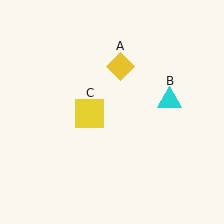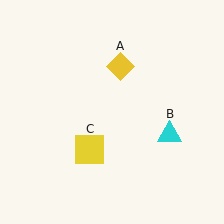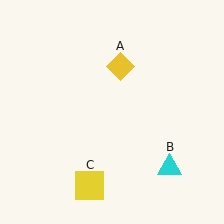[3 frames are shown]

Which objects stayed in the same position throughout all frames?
Yellow diamond (object A) remained stationary.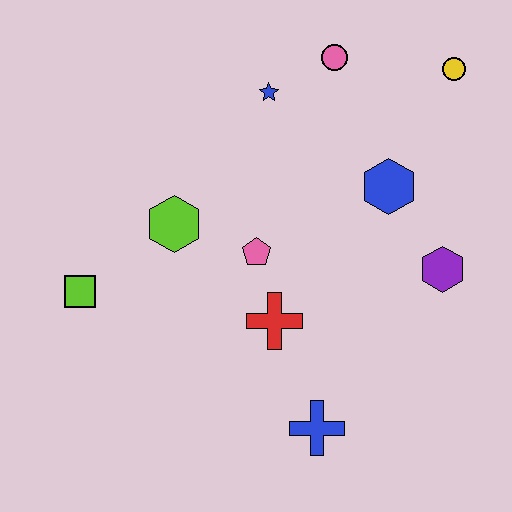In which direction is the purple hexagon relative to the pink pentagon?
The purple hexagon is to the right of the pink pentagon.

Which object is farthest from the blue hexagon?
The lime square is farthest from the blue hexagon.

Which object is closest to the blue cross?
The red cross is closest to the blue cross.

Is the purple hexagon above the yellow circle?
No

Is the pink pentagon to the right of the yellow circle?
No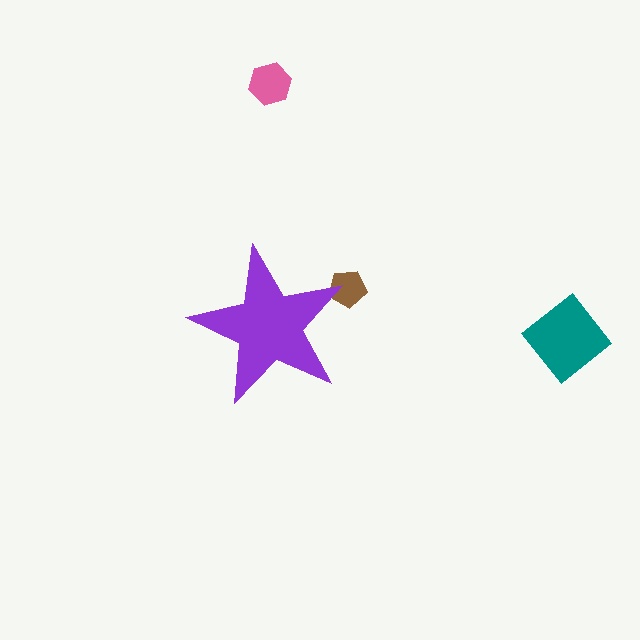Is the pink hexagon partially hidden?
No, the pink hexagon is fully visible.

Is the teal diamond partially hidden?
No, the teal diamond is fully visible.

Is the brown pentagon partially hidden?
Yes, the brown pentagon is partially hidden behind the purple star.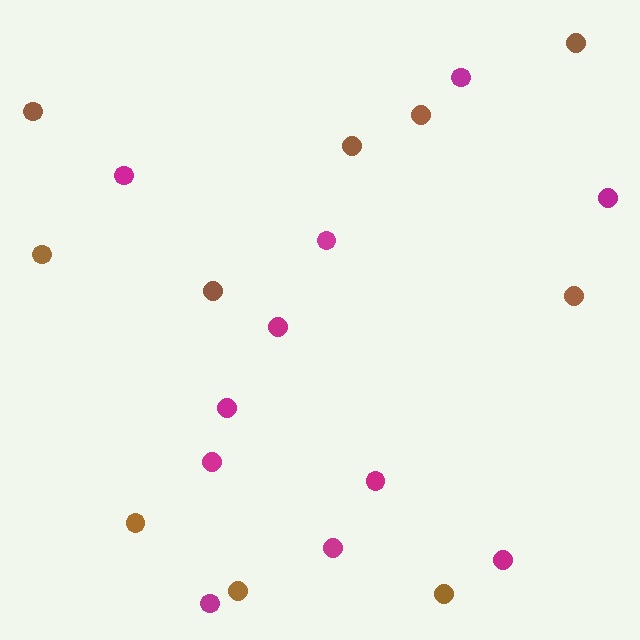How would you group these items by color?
There are 2 groups: one group of magenta circles (11) and one group of brown circles (10).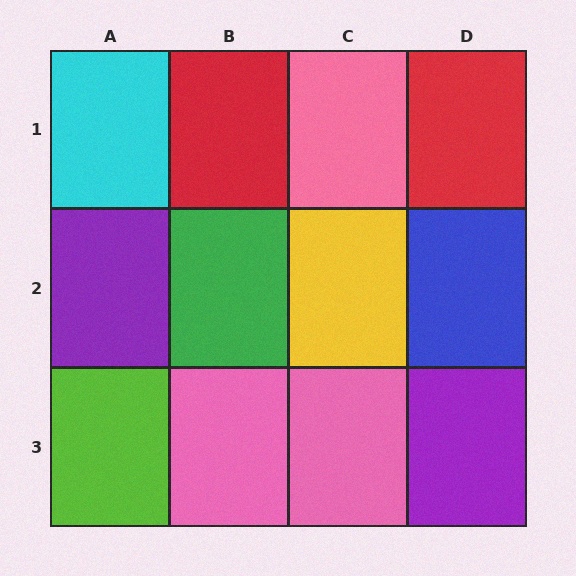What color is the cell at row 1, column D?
Red.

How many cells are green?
1 cell is green.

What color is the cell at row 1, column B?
Red.